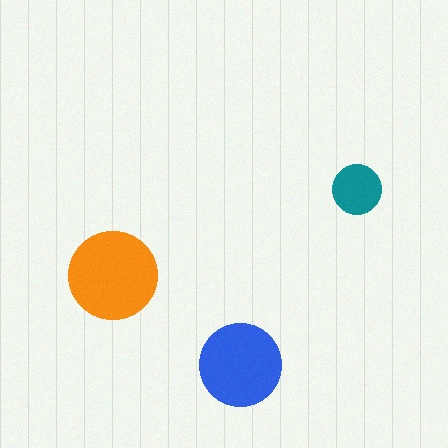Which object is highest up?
The teal circle is topmost.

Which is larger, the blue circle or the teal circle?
The blue one.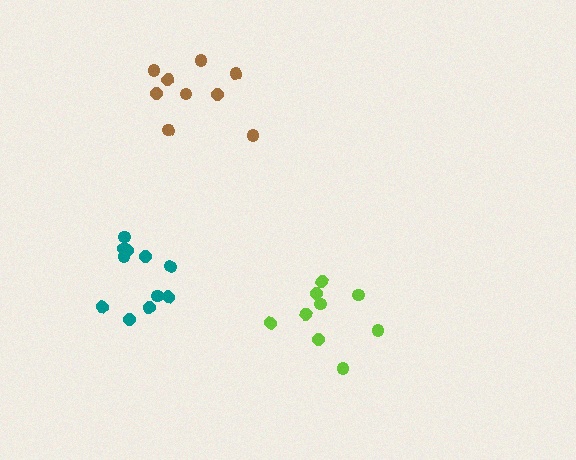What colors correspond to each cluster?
The clusters are colored: teal, lime, brown.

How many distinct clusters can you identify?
There are 3 distinct clusters.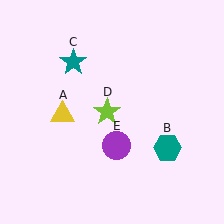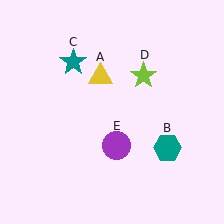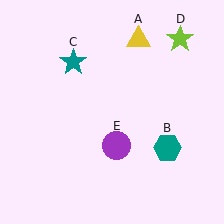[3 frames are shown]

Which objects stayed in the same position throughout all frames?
Teal hexagon (object B) and teal star (object C) and purple circle (object E) remained stationary.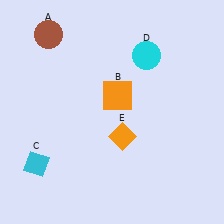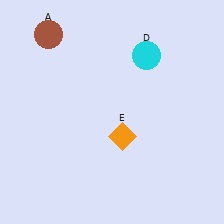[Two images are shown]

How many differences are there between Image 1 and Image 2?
There are 2 differences between the two images.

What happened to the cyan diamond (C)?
The cyan diamond (C) was removed in Image 2. It was in the bottom-left area of Image 1.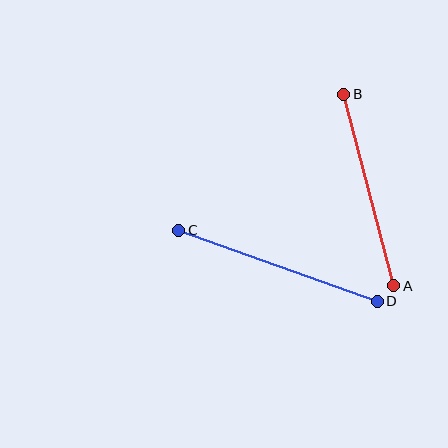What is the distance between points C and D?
The distance is approximately 211 pixels.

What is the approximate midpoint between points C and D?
The midpoint is at approximately (278, 266) pixels.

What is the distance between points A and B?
The distance is approximately 198 pixels.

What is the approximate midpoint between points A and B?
The midpoint is at approximately (369, 190) pixels.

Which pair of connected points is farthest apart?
Points C and D are farthest apart.